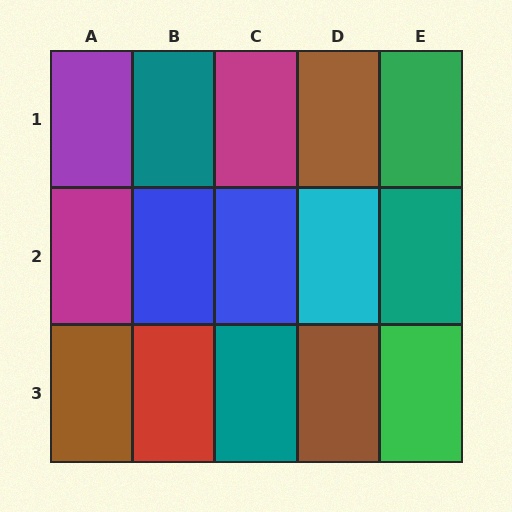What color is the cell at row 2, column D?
Cyan.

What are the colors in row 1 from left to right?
Purple, teal, magenta, brown, green.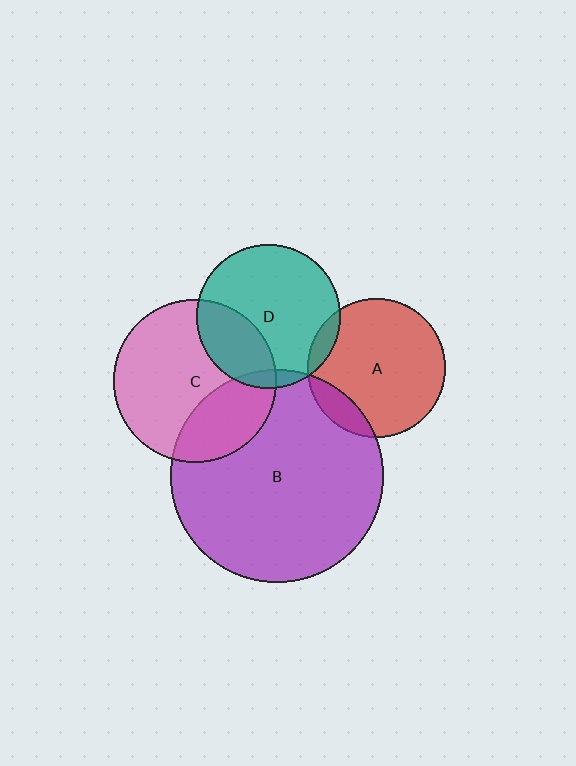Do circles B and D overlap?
Yes.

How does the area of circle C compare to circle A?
Approximately 1.4 times.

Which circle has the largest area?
Circle B (purple).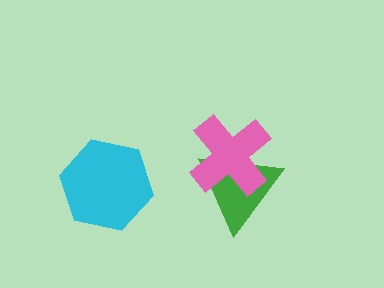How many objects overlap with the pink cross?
1 object overlaps with the pink cross.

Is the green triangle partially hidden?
Yes, it is partially covered by another shape.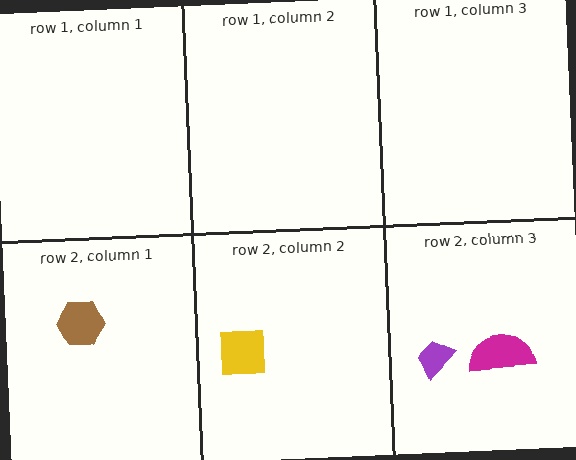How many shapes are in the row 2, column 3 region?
2.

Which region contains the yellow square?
The row 2, column 2 region.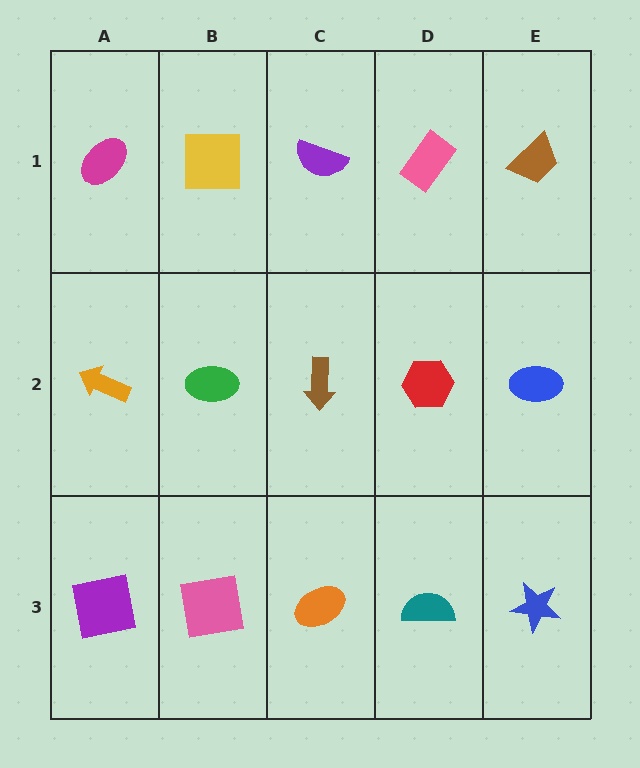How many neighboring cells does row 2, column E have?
3.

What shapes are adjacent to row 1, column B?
A green ellipse (row 2, column B), a magenta ellipse (row 1, column A), a purple semicircle (row 1, column C).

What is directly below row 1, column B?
A green ellipse.